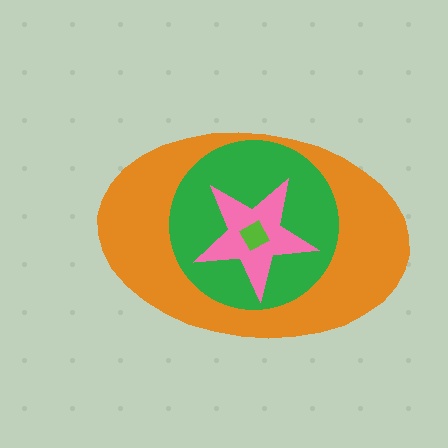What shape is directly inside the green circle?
The pink star.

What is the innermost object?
The lime square.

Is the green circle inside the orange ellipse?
Yes.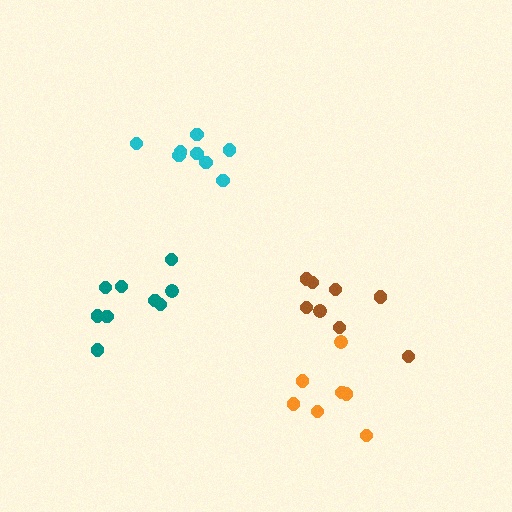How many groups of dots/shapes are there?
There are 4 groups.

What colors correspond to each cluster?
The clusters are colored: brown, cyan, teal, orange.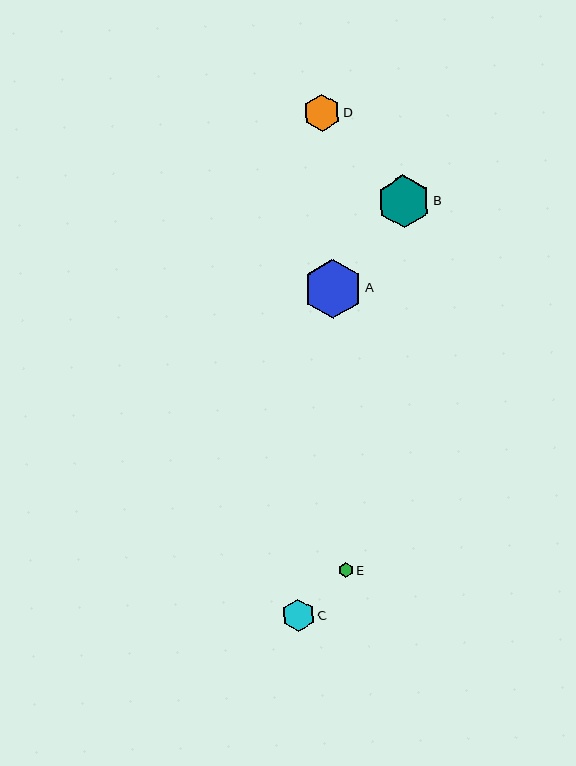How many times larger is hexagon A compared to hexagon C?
Hexagon A is approximately 1.8 times the size of hexagon C.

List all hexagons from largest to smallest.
From largest to smallest: A, B, D, C, E.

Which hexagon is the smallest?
Hexagon E is the smallest with a size of approximately 15 pixels.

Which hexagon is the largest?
Hexagon A is the largest with a size of approximately 59 pixels.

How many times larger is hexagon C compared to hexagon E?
Hexagon C is approximately 2.2 times the size of hexagon E.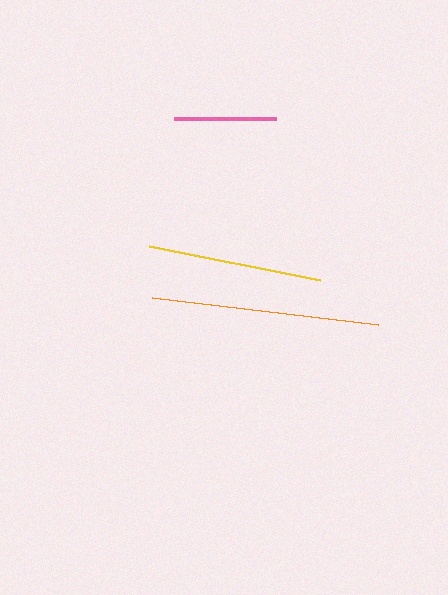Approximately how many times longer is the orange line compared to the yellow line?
The orange line is approximately 1.3 times the length of the yellow line.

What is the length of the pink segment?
The pink segment is approximately 102 pixels long.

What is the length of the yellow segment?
The yellow segment is approximately 175 pixels long.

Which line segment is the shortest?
The pink line is the shortest at approximately 102 pixels.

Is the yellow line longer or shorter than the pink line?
The yellow line is longer than the pink line.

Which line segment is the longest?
The orange line is the longest at approximately 228 pixels.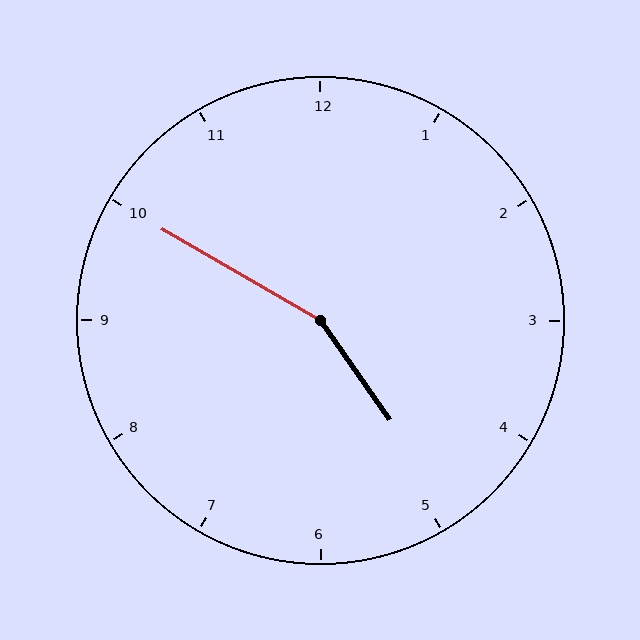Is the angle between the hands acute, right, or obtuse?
It is obtuse.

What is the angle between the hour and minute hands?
Approximately 155 degrees.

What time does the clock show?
4:50.